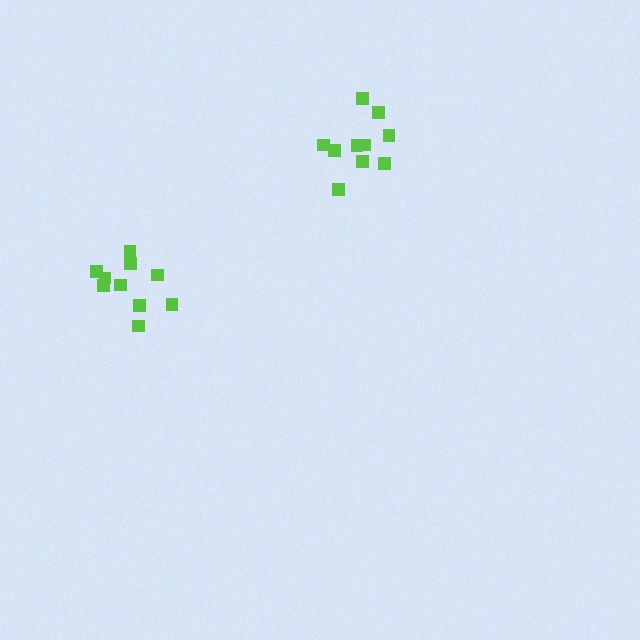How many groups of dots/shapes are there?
There are 2 groups.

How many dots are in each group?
Group 1: 10 dots, Group 2: 10 dots (20 total).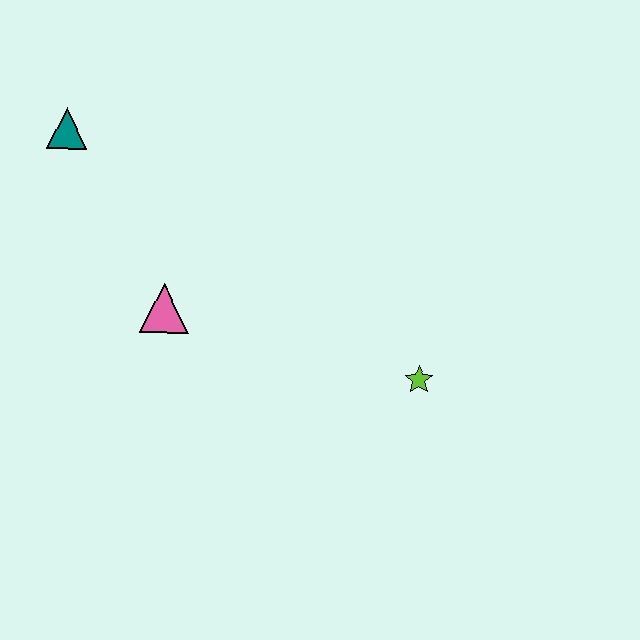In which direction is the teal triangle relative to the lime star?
The teal triangle is to the left of the lime star.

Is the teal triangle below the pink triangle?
No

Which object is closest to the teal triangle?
The pink triangle is closest to the teal triangle.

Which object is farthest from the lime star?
The teal triangle is farthest from the lime star.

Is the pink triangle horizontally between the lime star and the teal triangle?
Yes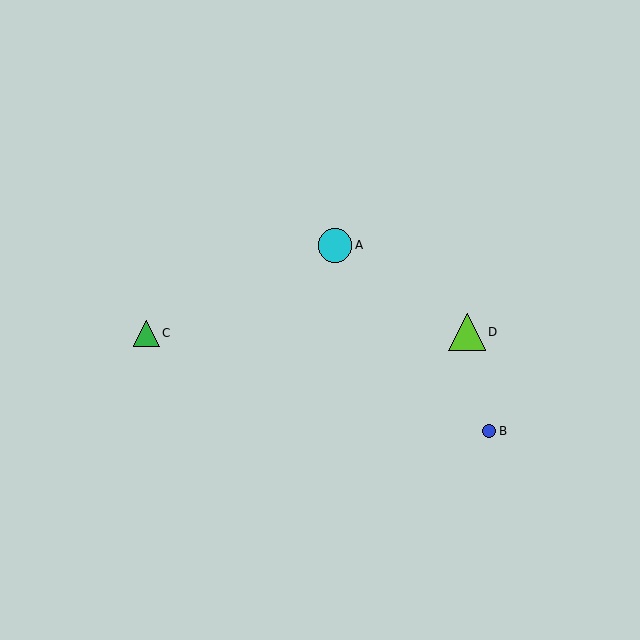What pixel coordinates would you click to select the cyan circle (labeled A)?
Click at (335, 245) to select the cyan circle A.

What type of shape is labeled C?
Shape C is a green triangle.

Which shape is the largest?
The lime triangle (labeled D) is the largest.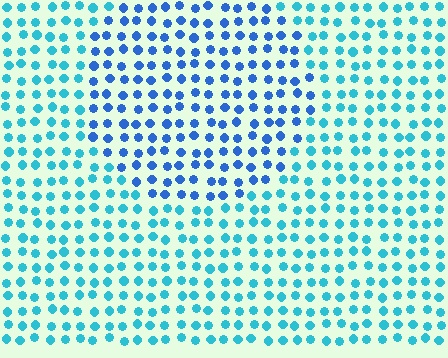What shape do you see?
I see a circle.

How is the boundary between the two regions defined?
The boundary is defined purely by a slight shift in hue (about 32 degrees). Spacing, size, and orientation are identical on both sides.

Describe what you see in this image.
The image is filled with small cyan elements in a uniform arrangement. A circle-shaped region is visible where the elements are tinted to a slightly different hue, forming a subtle color boundary.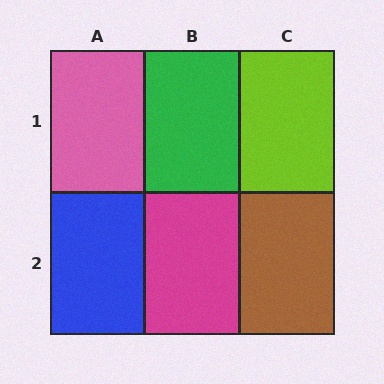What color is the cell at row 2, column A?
Blue.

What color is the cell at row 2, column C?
Brown.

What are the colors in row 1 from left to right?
Pink, green, lime.